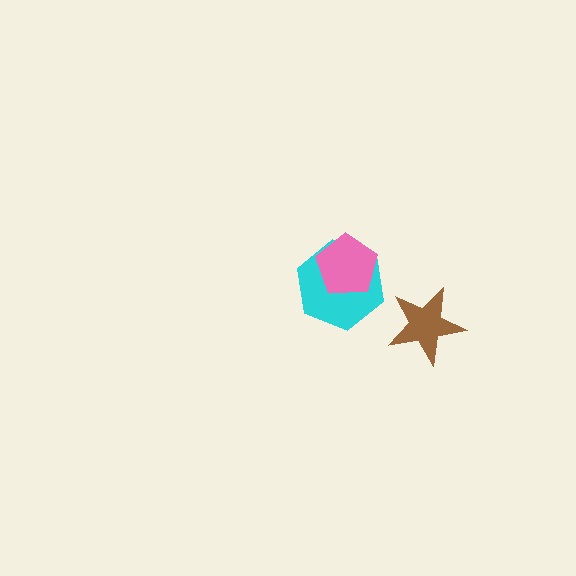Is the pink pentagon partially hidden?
No, no other shape covers it.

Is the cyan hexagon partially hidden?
Yes, it is partially covered by another shape.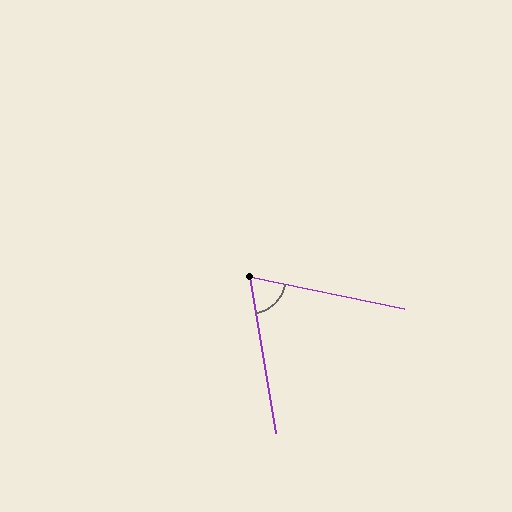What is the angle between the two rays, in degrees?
Approximately 69 degrees.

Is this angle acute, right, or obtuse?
It is acute.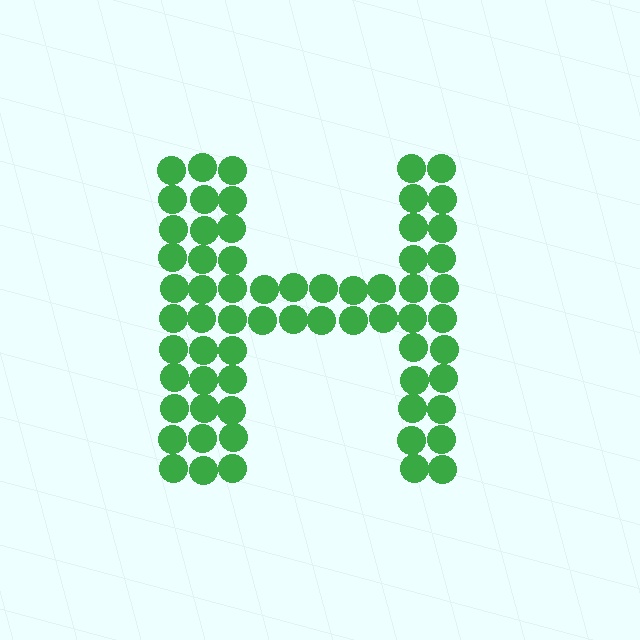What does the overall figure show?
The overall figure shows the letter H.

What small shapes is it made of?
It is made of small circles.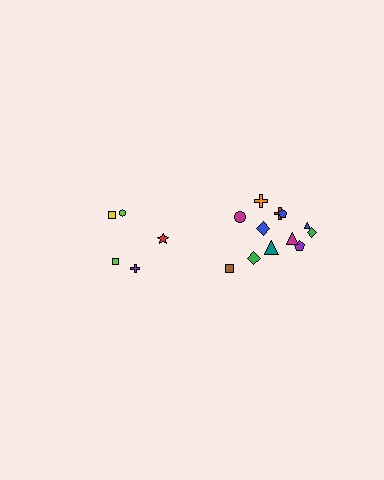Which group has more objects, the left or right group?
The right group.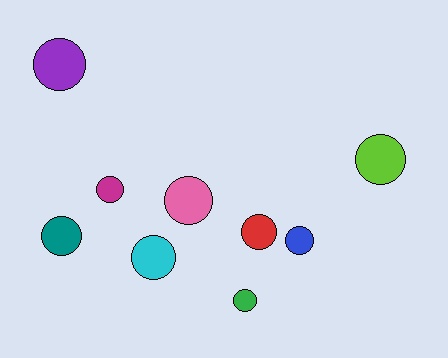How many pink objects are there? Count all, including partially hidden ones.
There is 1 pink object.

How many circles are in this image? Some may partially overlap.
There are 9 circles.